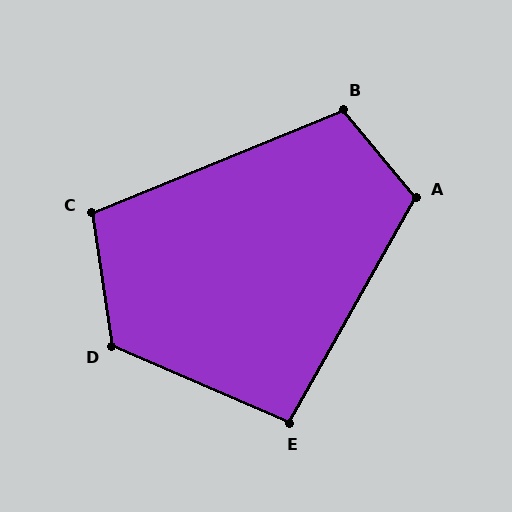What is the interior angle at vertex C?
Approximately 104 degrees (obtuse).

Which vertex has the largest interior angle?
D, at approximately 122 degrees.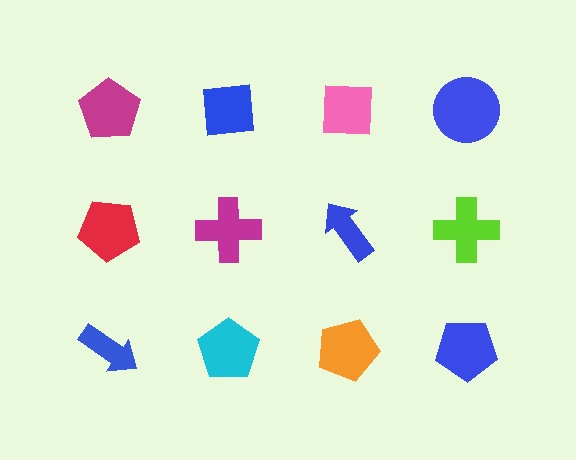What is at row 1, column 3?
A pink square.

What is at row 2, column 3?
A blue arrow.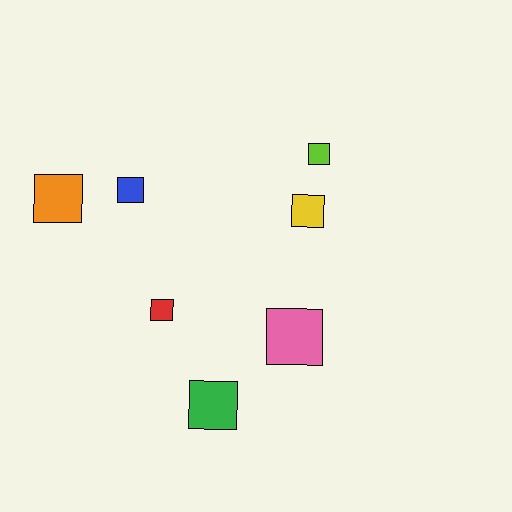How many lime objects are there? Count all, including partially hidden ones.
There is 1 lime object.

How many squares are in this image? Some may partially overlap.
There are 7 squares.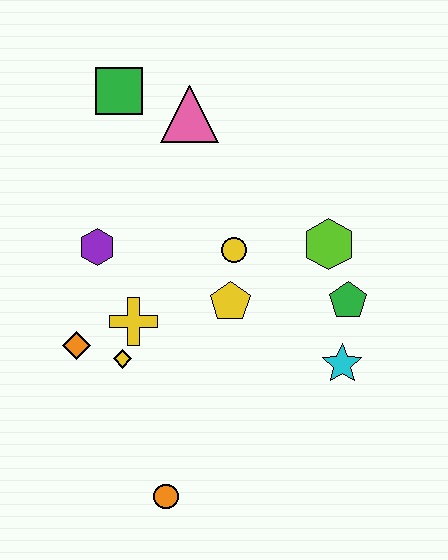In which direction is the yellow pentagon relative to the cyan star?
The yellow pentagon is to the left of the cyan star.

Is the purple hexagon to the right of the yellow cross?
No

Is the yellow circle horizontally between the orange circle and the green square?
No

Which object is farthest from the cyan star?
The green square is farthest from the cyan star.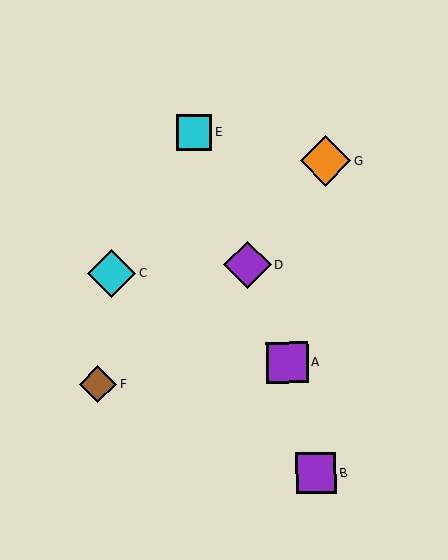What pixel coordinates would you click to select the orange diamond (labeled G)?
Click at (326, 161) to select the orange diamond G.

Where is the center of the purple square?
The center of the purple square is at (316, 473).